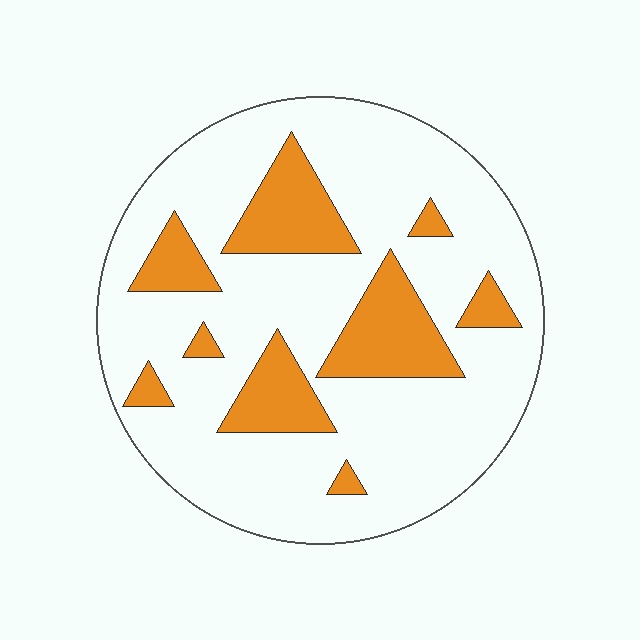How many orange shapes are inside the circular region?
9.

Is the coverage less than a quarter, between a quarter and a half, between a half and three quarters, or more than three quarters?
Less than a quarter.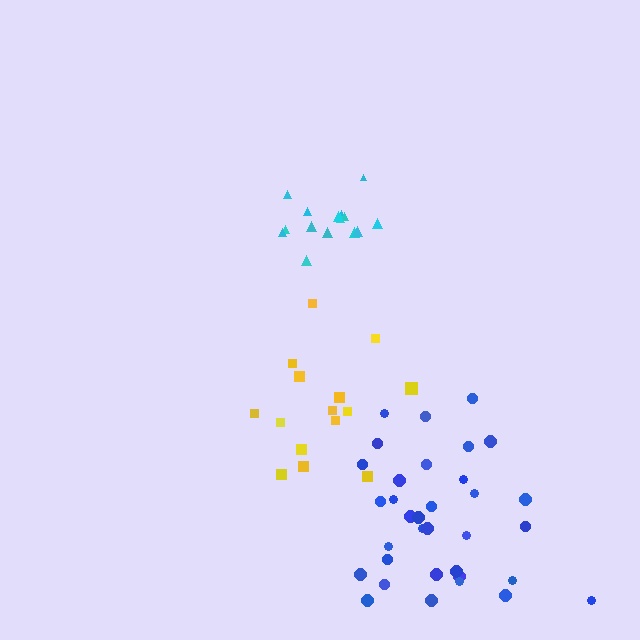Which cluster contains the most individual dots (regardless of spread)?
Blue (34).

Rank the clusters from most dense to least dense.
cyan, blue, yellow.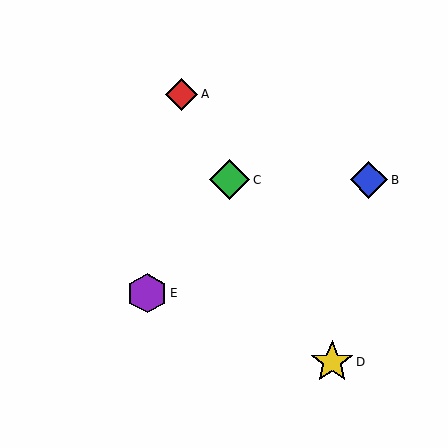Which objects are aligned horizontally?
Objects B, C are aligned horizontally.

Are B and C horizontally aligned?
Yes, both are at y≈180.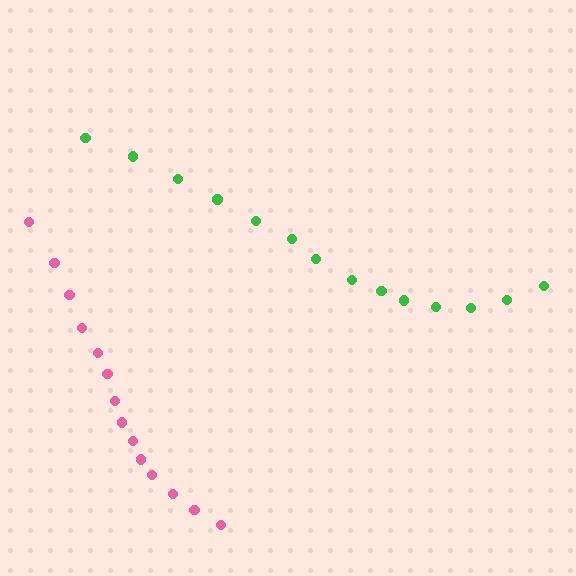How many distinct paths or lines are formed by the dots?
There are 2 distinct paths.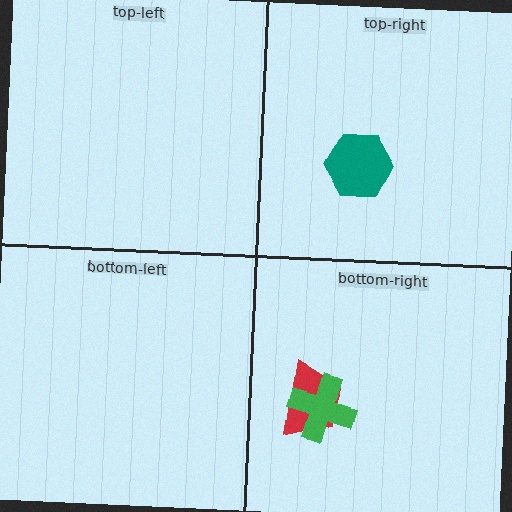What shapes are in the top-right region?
The teal hexagon.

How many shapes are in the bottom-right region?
2.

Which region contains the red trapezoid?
The bottom-right region.